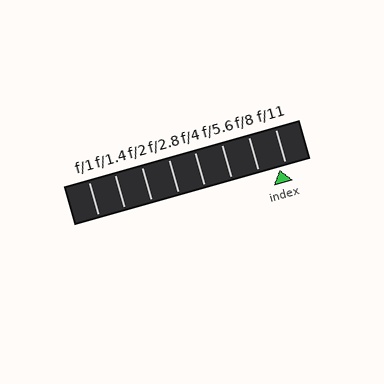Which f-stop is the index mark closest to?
The index mark is closest to f/11.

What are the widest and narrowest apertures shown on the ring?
The widest aperture shown is f/1 and the narrowest is f/11.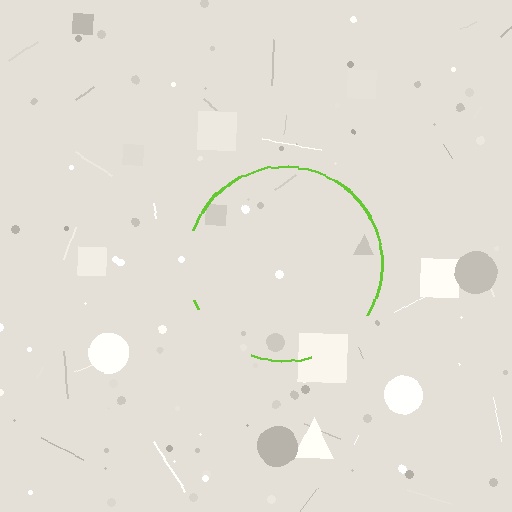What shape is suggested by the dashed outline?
The dashed outline suggests a circle.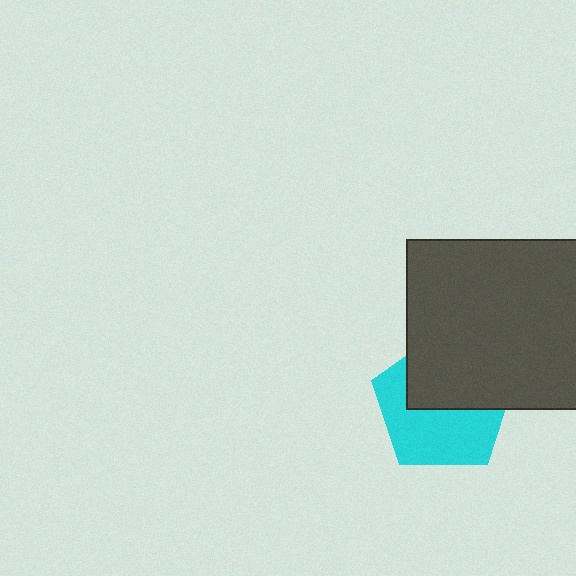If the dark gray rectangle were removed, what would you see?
You would see the complete cyan pentagon.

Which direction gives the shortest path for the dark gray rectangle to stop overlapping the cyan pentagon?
Moving up gives the shortest separation.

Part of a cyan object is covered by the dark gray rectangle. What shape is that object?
It is a pentagon.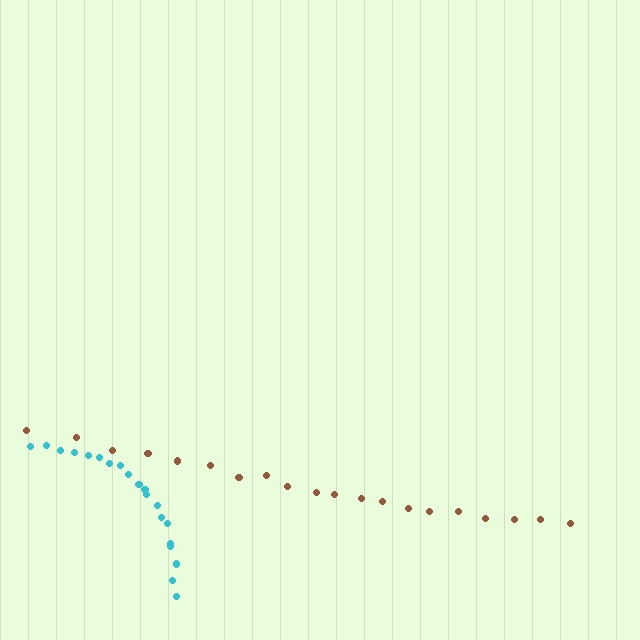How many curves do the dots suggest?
There are 2 distinct paths.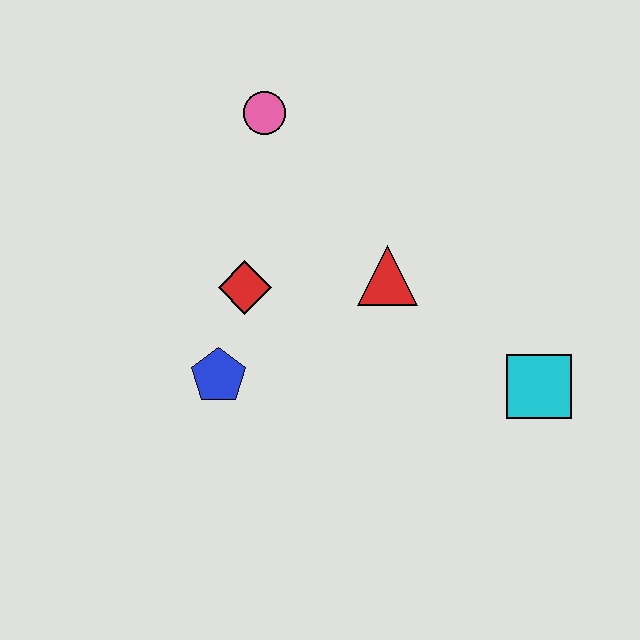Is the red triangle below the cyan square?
No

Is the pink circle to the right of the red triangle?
No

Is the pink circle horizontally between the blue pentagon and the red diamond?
No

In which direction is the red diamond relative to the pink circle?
The red diamond is below the pink circle.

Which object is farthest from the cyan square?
The pink circle is farthest from the cyan square.